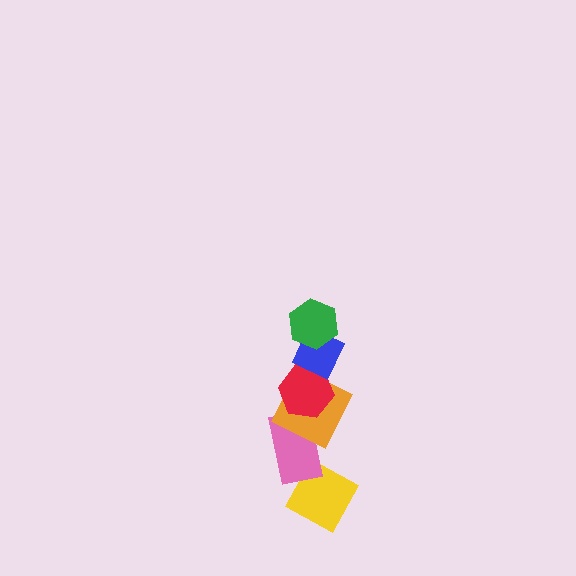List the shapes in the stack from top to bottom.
From top to bottom: the green hexagon, the blue diamond, the red hexagon, the orange square, the pink rectangle, the yellow diamond.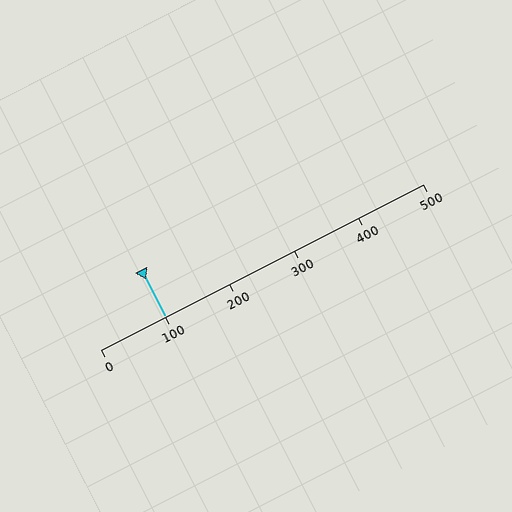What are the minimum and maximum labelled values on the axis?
The axis runs from 0 to 500.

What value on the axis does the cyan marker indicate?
The marker indicates approximately 100.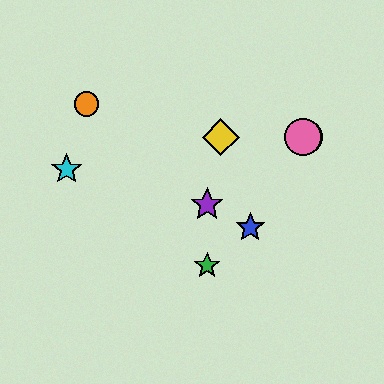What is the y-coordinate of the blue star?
The blue star is at y≈227.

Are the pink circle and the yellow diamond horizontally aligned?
Yes, both are at y≈137.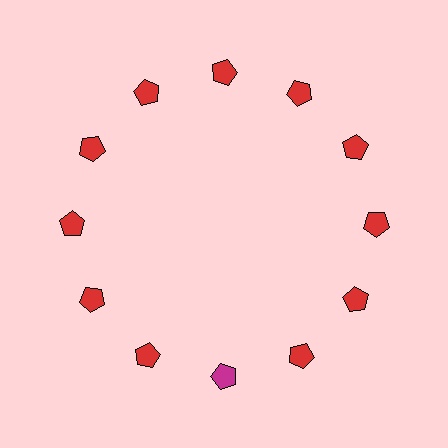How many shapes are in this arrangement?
There are 12 shapes arranged in a ring pattern.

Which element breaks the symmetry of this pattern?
The magenta pentagon at roughly the 6 o'clock position breaks the symmetry. All other shapes are red pentagons.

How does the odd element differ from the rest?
It has a different color: magenta instead of red.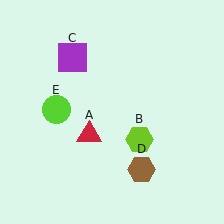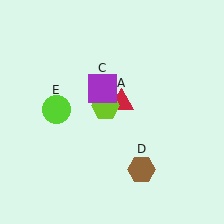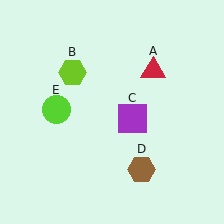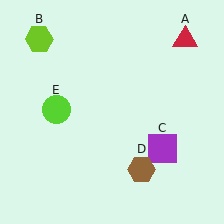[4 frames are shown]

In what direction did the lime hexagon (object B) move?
The lime hexagon (object B) moved up and to the left.